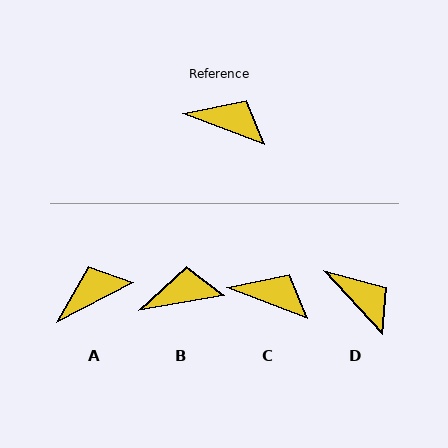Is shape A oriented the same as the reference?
No, it is off by about 48 degrees.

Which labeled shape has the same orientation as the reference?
C.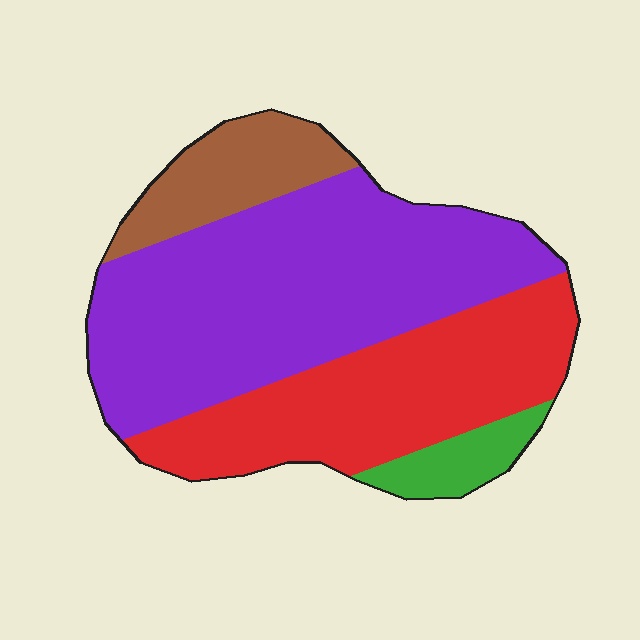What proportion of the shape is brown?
Brown covers around 10% of the shape.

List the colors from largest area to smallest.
From largest to smallest: purple, red, brown, green.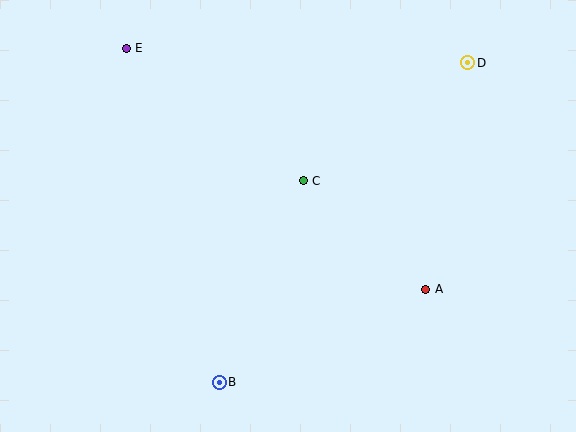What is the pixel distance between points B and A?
The distance between B and A is 227 pixels.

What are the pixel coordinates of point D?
Point D is at (468, 63).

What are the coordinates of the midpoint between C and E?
The midpoint between C and E is at (215, 114).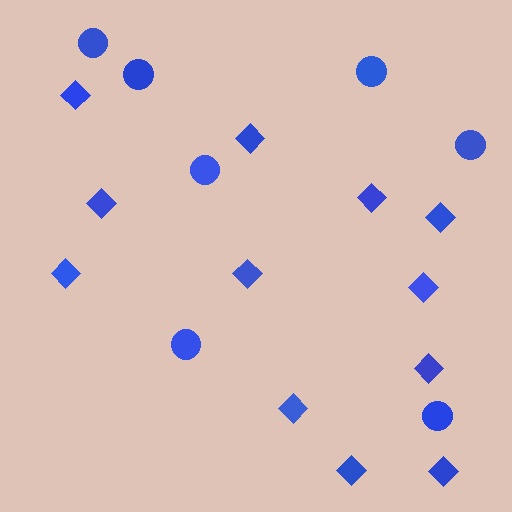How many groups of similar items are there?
There are 2 groups: one group of circles (7) and one group of diamonds (12).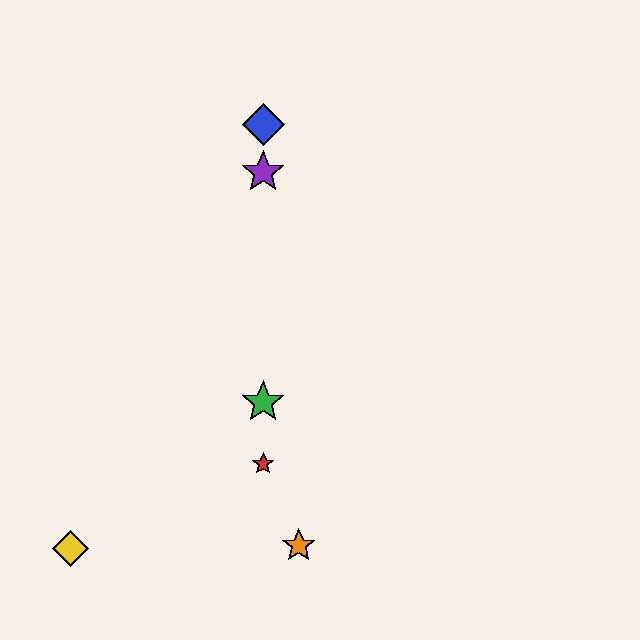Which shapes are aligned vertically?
The red star, the blue diamond, the green star, the purple star are aligned vertically.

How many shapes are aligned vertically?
4 shapes (the red star, the blue diamond, the green star, the purple star) are aligned vertically.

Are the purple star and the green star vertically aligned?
Yes, both are at x≈263.